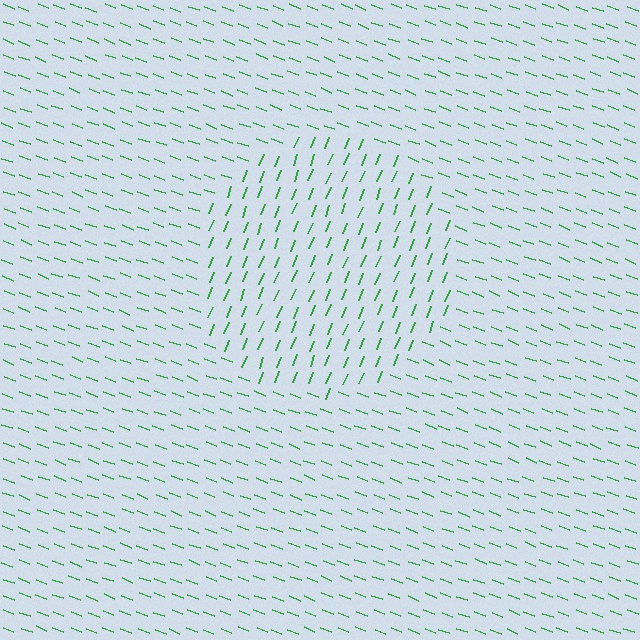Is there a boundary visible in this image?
Yes, there is a texture boundary formed by a change in line orientation.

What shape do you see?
I see a circle.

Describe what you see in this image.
The image is filled with small green line segments. A circle region in the image has lines oriented differently from the surrounding lines, creating a visible texture boundary.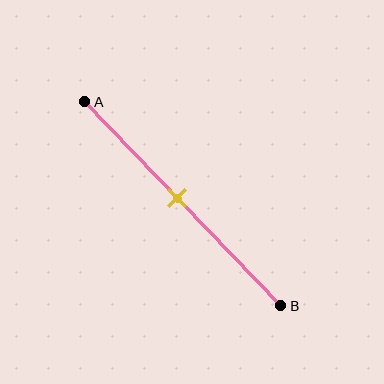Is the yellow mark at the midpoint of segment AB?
Yes, the mark is approximately at the midpoint.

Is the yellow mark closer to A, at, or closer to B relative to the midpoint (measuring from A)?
The yellow mark is approximately at the midpoint of segment AB.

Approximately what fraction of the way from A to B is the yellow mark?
The yellow mark is approximately 45% of the way from A to B.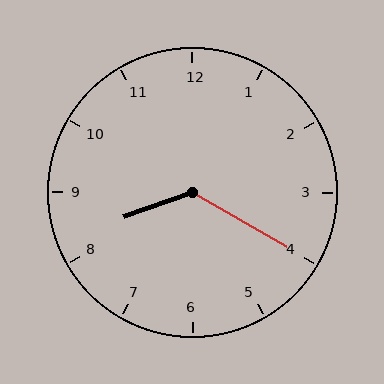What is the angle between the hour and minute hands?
Approximately 130 degrees.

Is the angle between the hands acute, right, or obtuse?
It is obtuse.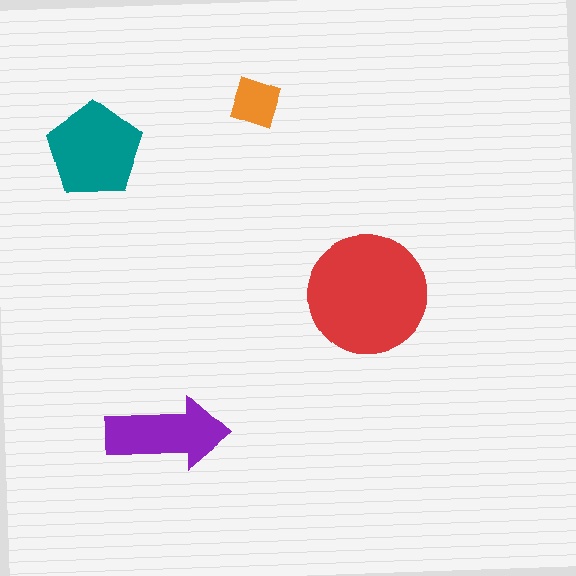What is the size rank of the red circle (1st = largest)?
1st.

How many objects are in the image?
There are 4 objects in the image.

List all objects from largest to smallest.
The red circle, the teal pentagon, the purple arrow, the orange diamond.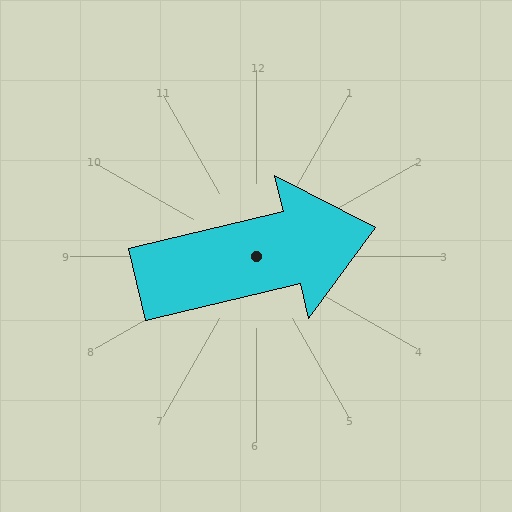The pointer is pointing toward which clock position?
Roughly 3 o'clock.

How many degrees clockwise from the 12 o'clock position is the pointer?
Approximately 76 degrees.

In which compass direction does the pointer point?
East.